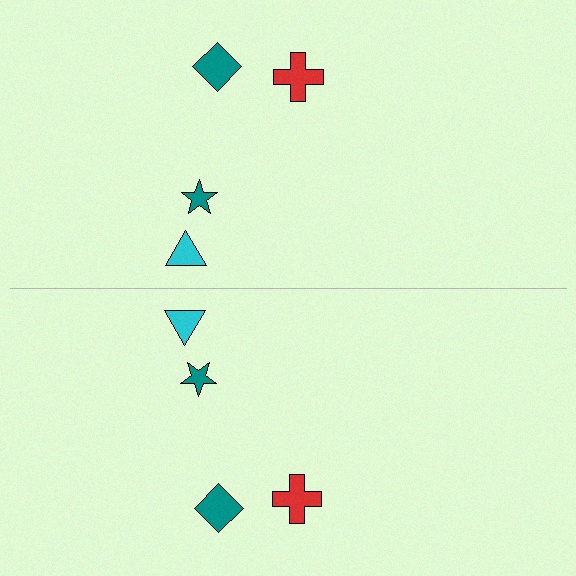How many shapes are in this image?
There are 8 shapes in this image.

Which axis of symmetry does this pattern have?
The pattern has a horizontal axis of symmetry running through the center of the image.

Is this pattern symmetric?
Yes, this pattern has bilateral (reflection) symmetry.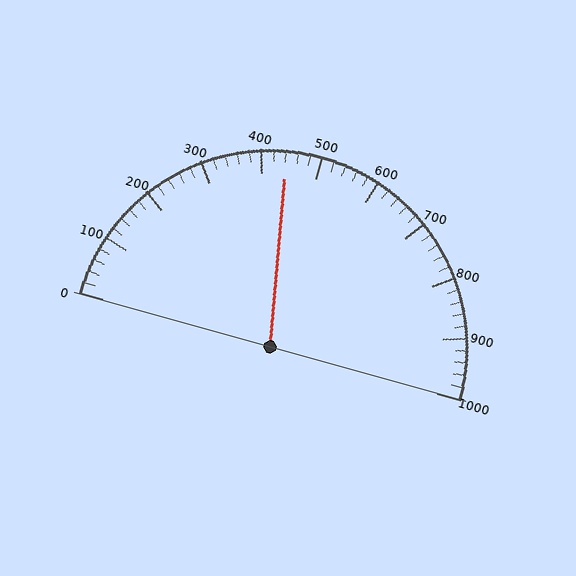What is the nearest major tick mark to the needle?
The nearest major tick mark is 400.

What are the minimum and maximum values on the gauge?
The gauge ranges from 0 to 1000.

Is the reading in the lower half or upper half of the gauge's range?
The reading is in the lower half of the range (0 to 1000).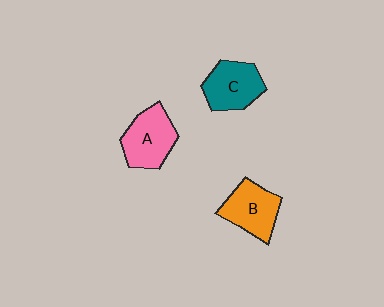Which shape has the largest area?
Shape A (pink).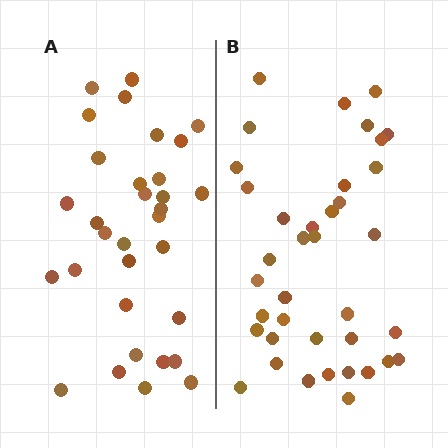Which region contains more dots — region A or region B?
Region B (the right region) has more dots.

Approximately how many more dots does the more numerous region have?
Region B has about 6 more dots than region A.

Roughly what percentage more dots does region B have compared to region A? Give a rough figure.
About 20% more.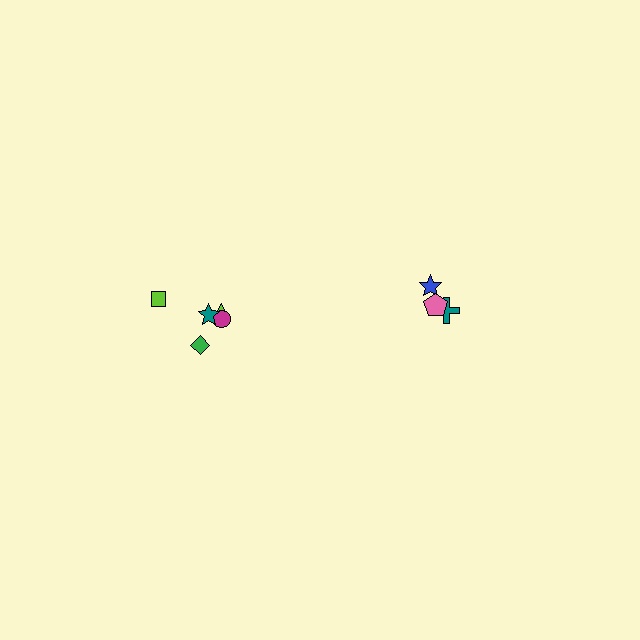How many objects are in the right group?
There are 3 objects.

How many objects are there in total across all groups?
There are 8 objects.